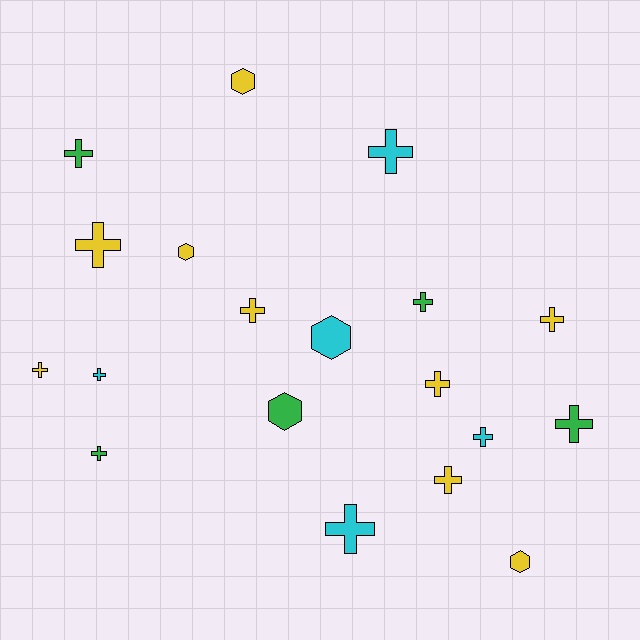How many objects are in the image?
There are 19 objects.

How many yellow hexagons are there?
There are 3 yellow hexagons.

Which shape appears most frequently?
Cross, with 14 objects.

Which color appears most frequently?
Yellow, with 9 objects.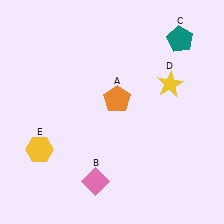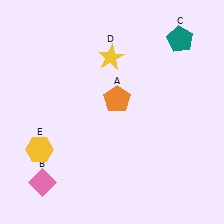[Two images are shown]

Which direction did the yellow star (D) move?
The yellow star (D) moved left.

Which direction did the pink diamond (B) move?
The pink diamond (B) moved left.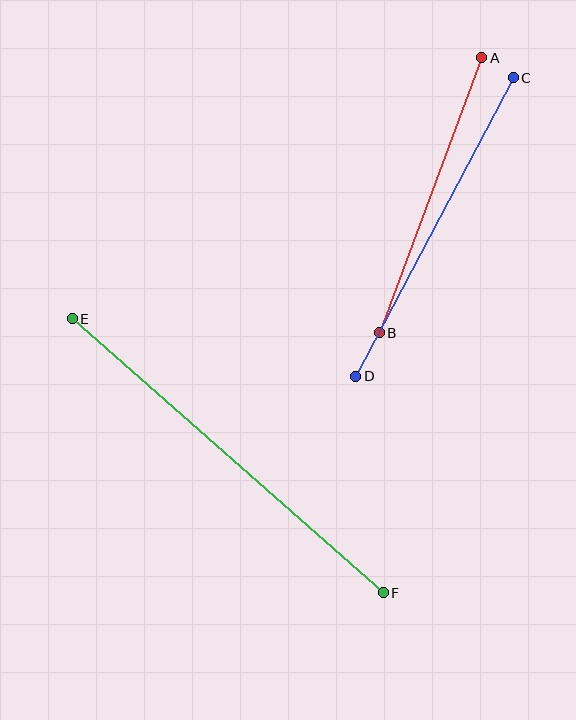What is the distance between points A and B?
The distance is approximately 294 pixels.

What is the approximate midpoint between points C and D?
The midpoint is at approximately (434, 227) pixels.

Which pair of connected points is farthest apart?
Points E and F are farthest apart.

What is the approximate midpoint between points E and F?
The midpoint is at approximately (228, 456) pixels.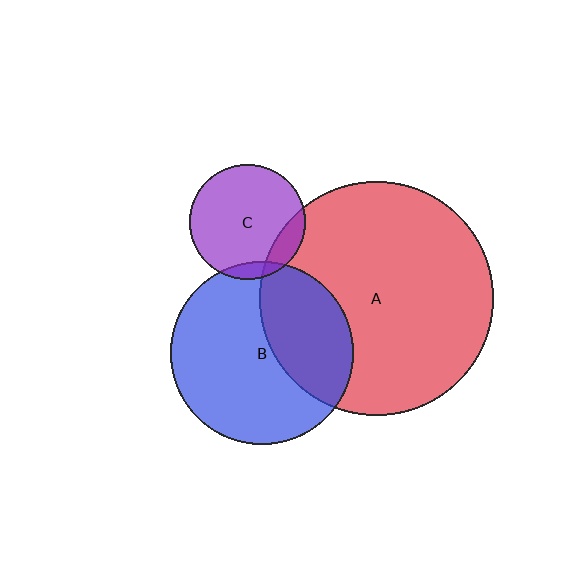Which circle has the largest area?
Circle A (red).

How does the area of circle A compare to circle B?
Approximately 1.6 times.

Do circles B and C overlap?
Yes.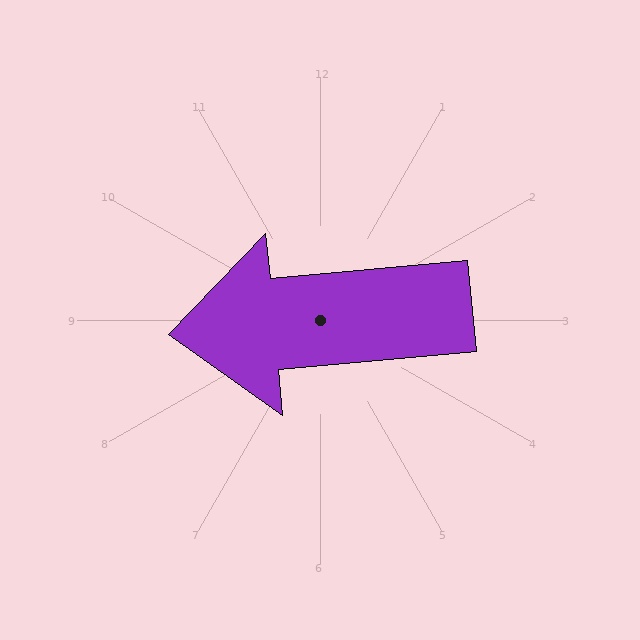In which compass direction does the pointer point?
West.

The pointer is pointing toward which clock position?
Roughly 9 o'clock.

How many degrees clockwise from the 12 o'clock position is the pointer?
Approximately 265 degrees.